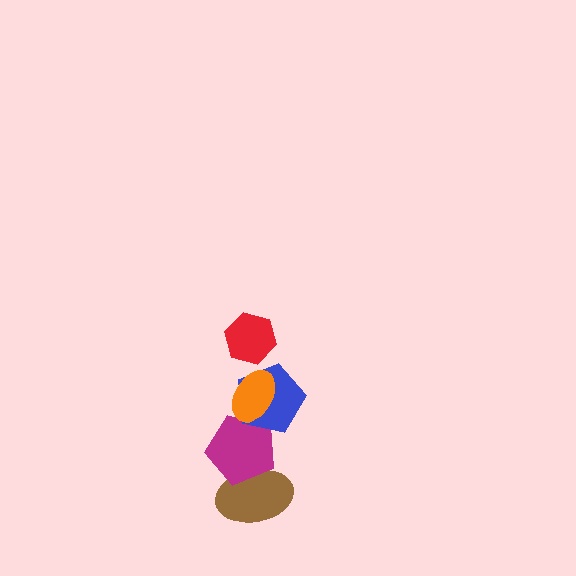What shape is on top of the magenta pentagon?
The blue pentagon is on top of the magenta pentagon.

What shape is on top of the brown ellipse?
The magenta pentagon is on top of the brown ellipse.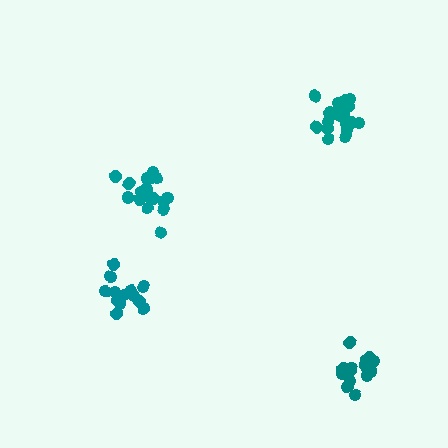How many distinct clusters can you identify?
There are 4 distinct clusters.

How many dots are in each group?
Group 1: 18 dots, Group 2: 13 dots, Group 3: 18 dots, Group 4: 18 dots (67 total).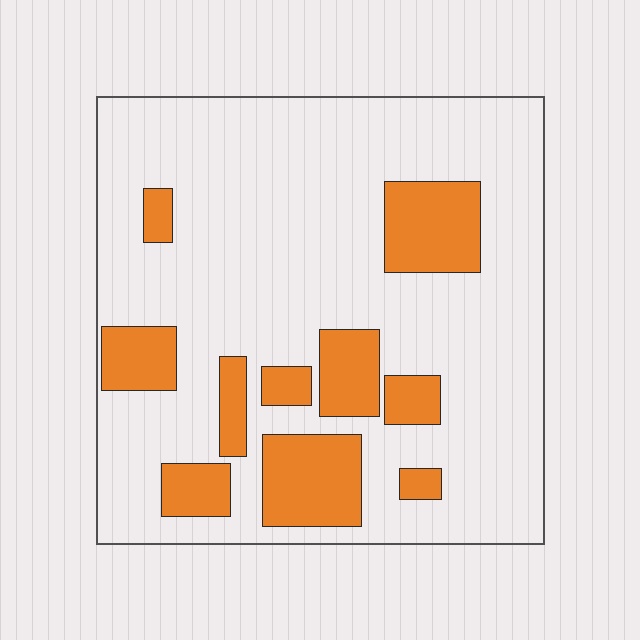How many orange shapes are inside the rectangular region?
10.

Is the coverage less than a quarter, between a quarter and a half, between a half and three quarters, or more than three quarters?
Less than a quarter.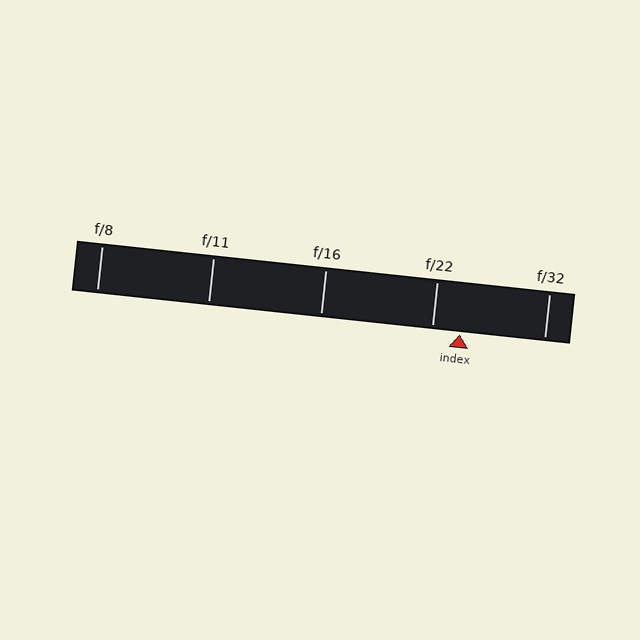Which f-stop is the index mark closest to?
The index mark is closest to f/22.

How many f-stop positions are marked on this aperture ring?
There are 5 f-stop positions marked.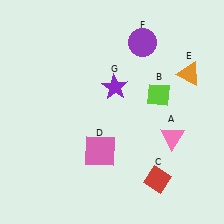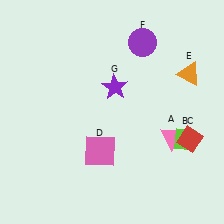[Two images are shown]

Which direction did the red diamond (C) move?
The red diamond (C) moved up.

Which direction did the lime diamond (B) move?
The lime diamond (B) moved down.